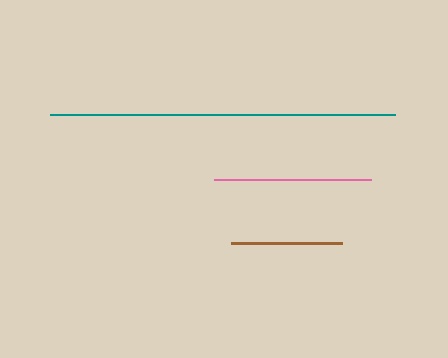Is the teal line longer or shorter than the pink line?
The teal line is longer than the pink line.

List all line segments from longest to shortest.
From longest to shortest: teal, pink, brown.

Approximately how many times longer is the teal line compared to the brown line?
The teal line is approximately 3.1 times the length of the brown line.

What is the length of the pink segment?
The pink segment is approximately 157 pixels long.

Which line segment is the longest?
The teal line is the longest at approximately 345 pixels.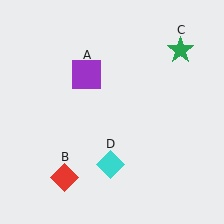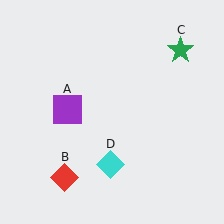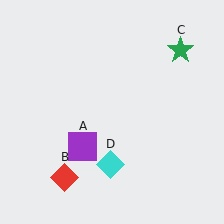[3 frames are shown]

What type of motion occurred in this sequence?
The purple square (object A) rotated counterclockwise around the center of the scene.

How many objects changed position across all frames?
1 object changed position: purple square (object A).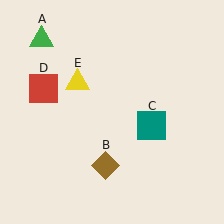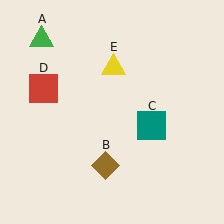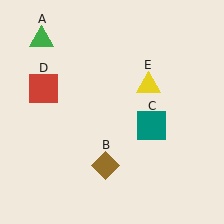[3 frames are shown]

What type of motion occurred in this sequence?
The yellow triangle (object E) rotated clockwise around the center of the scene.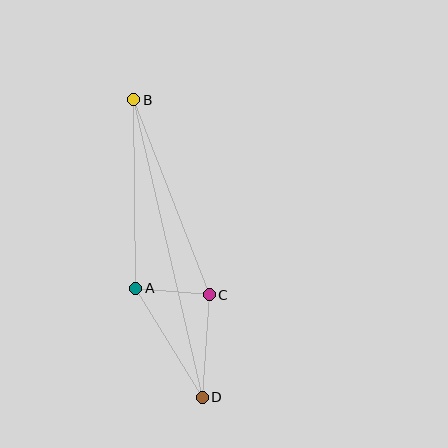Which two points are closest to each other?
Points A and C are closest to each other.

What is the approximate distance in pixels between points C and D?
The distance between C and D is approximately 103 pixels.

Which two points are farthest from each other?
Points B and D are farthest from each other.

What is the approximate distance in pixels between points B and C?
The distance between B and C is approximately 209 pixels.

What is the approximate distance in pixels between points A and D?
The distance between A and D is approximately 127 pixels.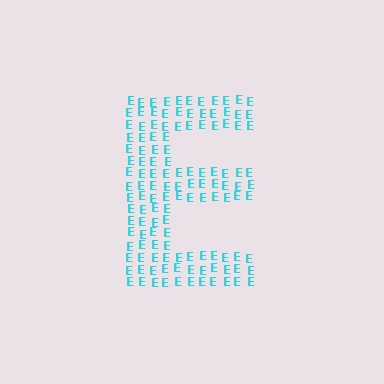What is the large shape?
The large shape is the letter E.